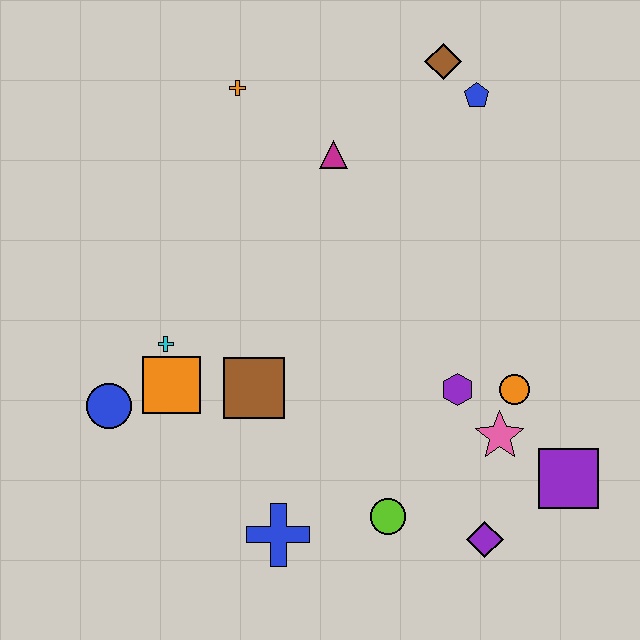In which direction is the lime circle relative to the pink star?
The lime circle is to the left of the pink star.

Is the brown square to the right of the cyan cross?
Yes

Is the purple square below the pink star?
Yes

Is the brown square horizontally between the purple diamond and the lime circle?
No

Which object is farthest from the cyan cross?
The purple square is farthest from the cyan cross.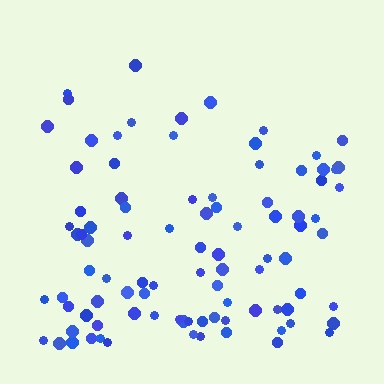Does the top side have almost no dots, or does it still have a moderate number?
Still a moderate number, just noticeably fewer than the bottom.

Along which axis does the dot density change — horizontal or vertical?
Vertical.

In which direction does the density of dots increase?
From top to bottom, with the bottom side densest.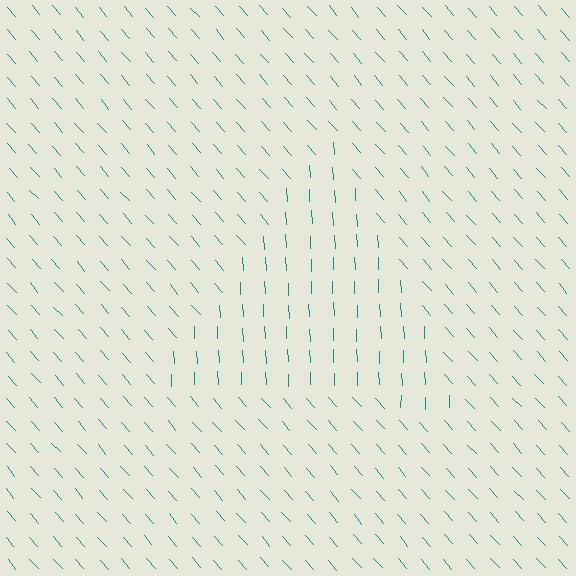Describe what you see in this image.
The image is filled with small teal line segments. A triangle region in the image has lines oriented differently from the surrounding lines, creating a visible texture boundary.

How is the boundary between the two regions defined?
The boundary is defined purely by a change in line orientation (approximately 39 degrees difference). All lines are the same color and thickness.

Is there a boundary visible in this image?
Yes, there is a texture boundary formed by a change in line orientation.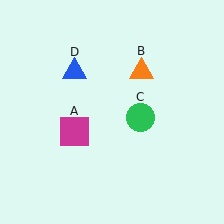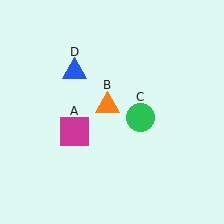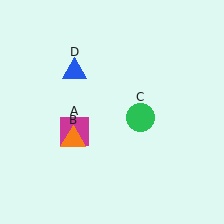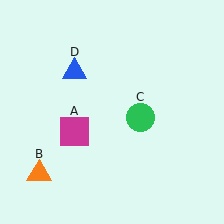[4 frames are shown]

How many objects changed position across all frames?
1 object changed position: orange triangle (object B).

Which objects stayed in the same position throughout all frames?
Magenta square (object A) and green circle (object C) and blue triangle (object D) remained stationary.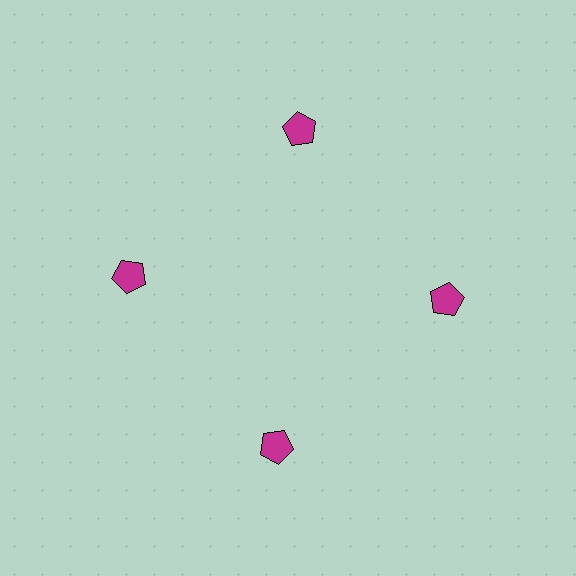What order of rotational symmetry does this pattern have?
This pattern has 4-fold rotational symmetry.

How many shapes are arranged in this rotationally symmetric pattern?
There are 4 shapes, arranged in 4 groups of 1.